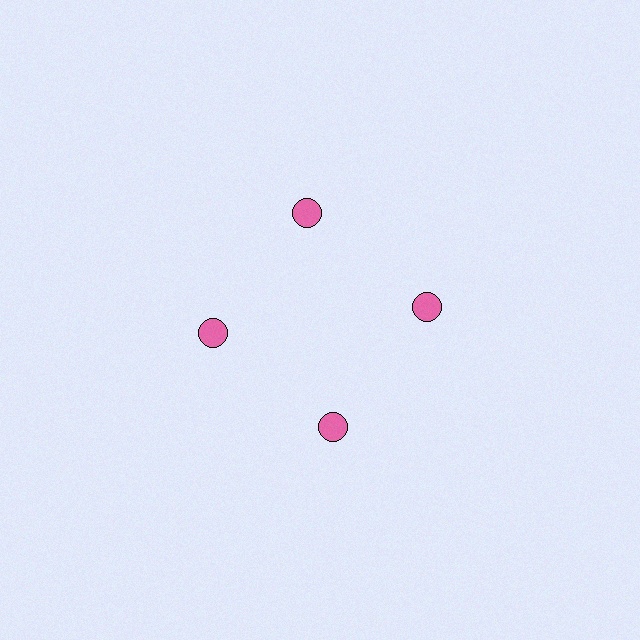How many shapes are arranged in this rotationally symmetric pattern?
There are 4 shapes, arranged in 4 groups of 1.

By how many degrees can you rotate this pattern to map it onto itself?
The pattern maps onto itself every 90 degrees of rotation.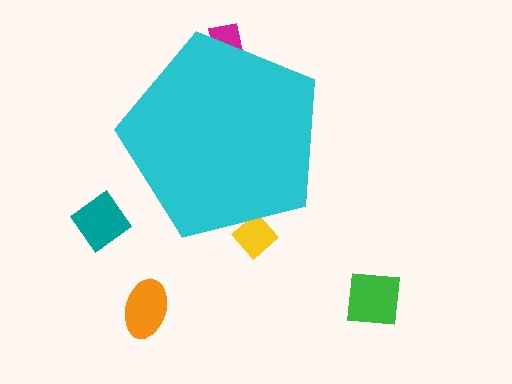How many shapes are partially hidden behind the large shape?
2 shapes are partially hidden.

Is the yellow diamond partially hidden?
Yes, the yellow diamond is partially hidden behind the cyan pentagon.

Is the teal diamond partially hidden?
No, the teal diamond is fully visible.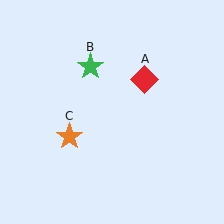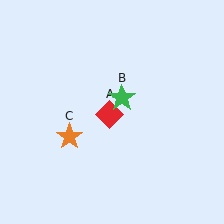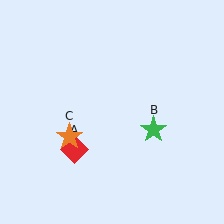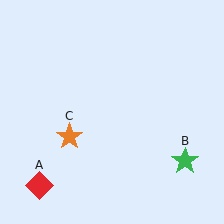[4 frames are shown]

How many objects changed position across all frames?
2 objects changed position: red diamond (object A), green star (object B).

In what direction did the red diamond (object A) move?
The red diamond (object A) moved down and to the left.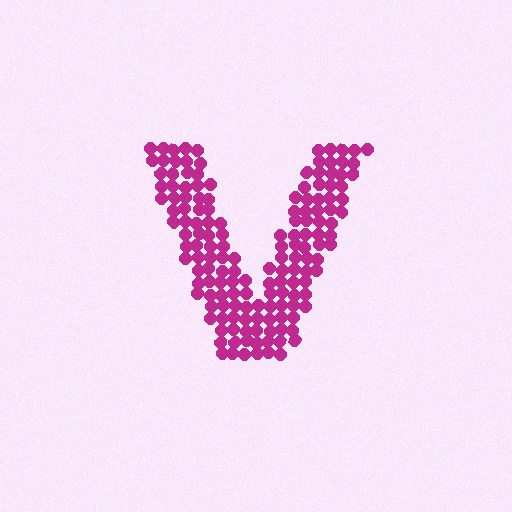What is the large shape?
The large shape is the letter V.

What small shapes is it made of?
It is made of small circles.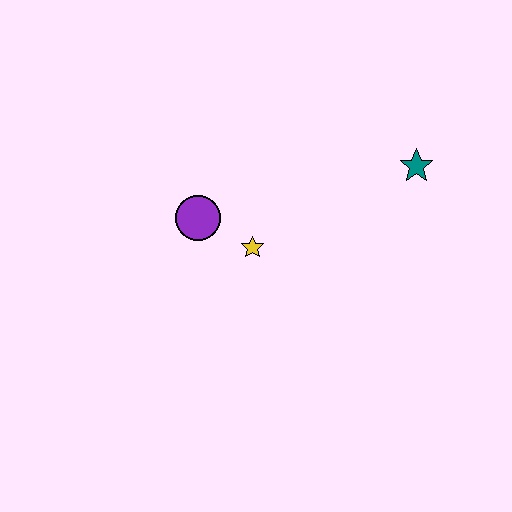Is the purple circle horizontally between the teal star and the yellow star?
No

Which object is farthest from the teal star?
The purple circle is farthest from the teal star.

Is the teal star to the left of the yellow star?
No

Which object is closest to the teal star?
The yellow star is closest to the teal star.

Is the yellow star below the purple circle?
Yes